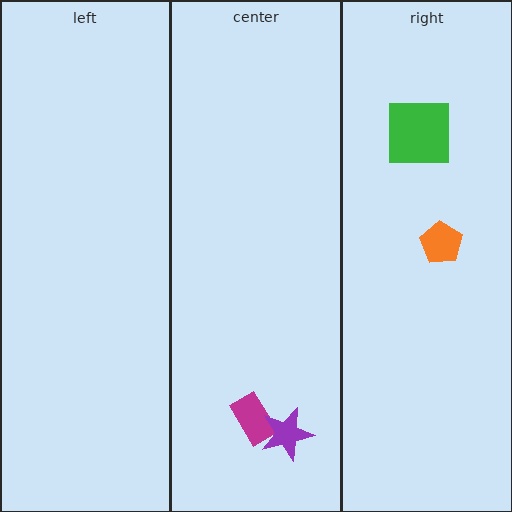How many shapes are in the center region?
2.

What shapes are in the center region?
The magenta rectangle, the purple star.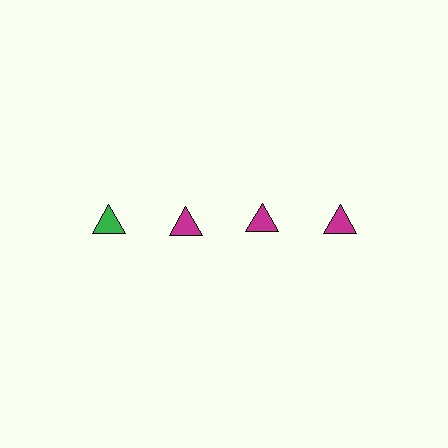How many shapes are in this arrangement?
There are 4 shapes arranged in a grid pattern.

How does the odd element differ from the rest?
It has a different color: green instead of magenta.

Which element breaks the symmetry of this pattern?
The green triangle in the top row, leftmost column breaks the symmetry. All other shapes are magenta triangles.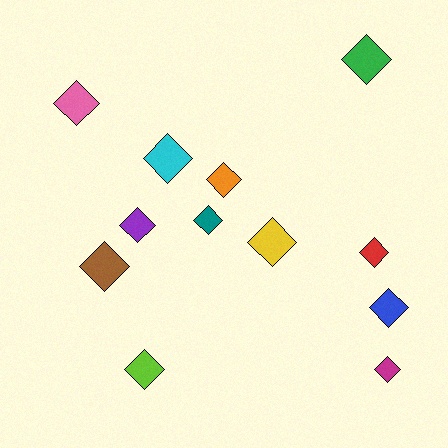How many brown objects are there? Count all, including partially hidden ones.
There is 1 brown object.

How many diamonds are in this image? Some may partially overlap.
There are 12 diamonds.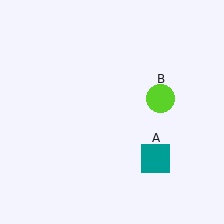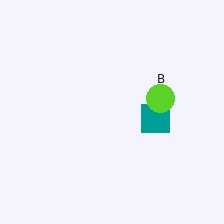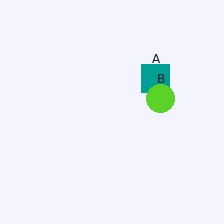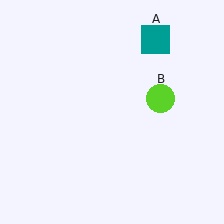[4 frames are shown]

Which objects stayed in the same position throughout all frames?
Lime circle (object B) remained stationary.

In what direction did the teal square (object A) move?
The teal square (object A) moved up.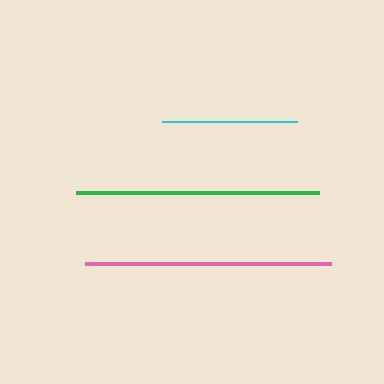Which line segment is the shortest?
The cyan line is the shortest at approximately 135 pixels.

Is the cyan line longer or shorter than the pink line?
The pink line is longer than the cyan line.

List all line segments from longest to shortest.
From longest to shortest: pink, green, cyan.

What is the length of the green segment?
The green segment is approximately 243 pixels long.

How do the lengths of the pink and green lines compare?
The pink and green lines are approximately the same length.